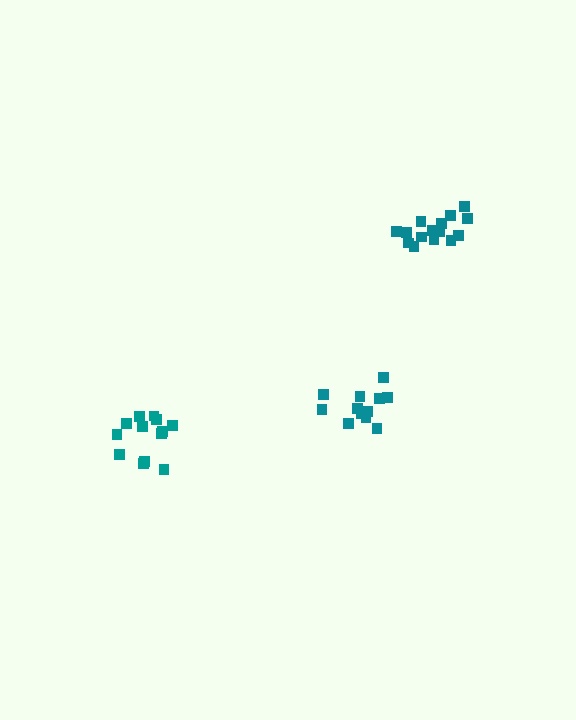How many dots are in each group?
Group 1: 15 dots, Group 2: 13 dots, Group 3: 12 dots (40 total).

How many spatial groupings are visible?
There are 3 spatial groupings.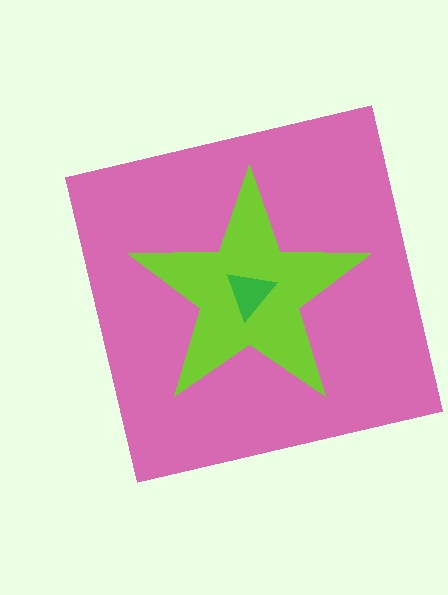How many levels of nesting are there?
3.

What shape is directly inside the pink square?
The lime star.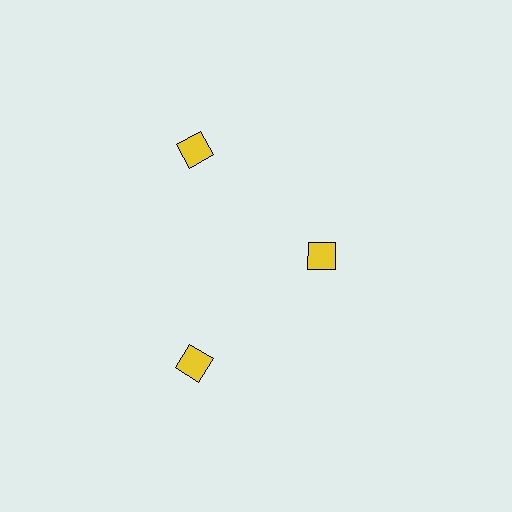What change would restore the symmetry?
The symmetry would be restored by moving it outward, back onto the ring so that all 3 diamonds sit at equal angles and equal distance from the center.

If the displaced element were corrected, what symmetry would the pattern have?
It would have 3-fold rotational symmetry — the pattern would map onto itself every 120 degrees.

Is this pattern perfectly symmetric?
No. The 3 yellow diamonds are arranged in a ring, but one element near the 3 o'clock position is pulled inward toward the center, breaking the 3-fold rotational symmetry.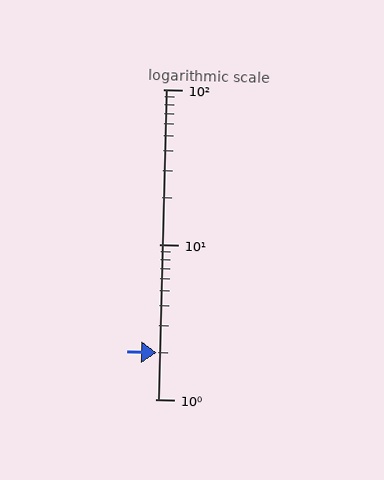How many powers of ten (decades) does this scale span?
The scale spans 2 decades, from 1 to 100.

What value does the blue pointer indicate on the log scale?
The pointer indicates approximately 2.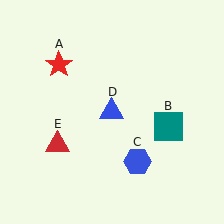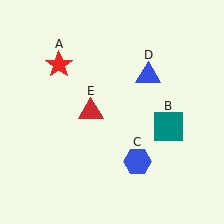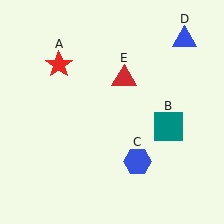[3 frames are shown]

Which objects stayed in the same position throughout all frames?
Red star (object A) and teal square (object B) and blue hexagon (object C) remained stationary.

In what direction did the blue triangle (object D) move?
The blue triangle (object D) moved up and to the right.